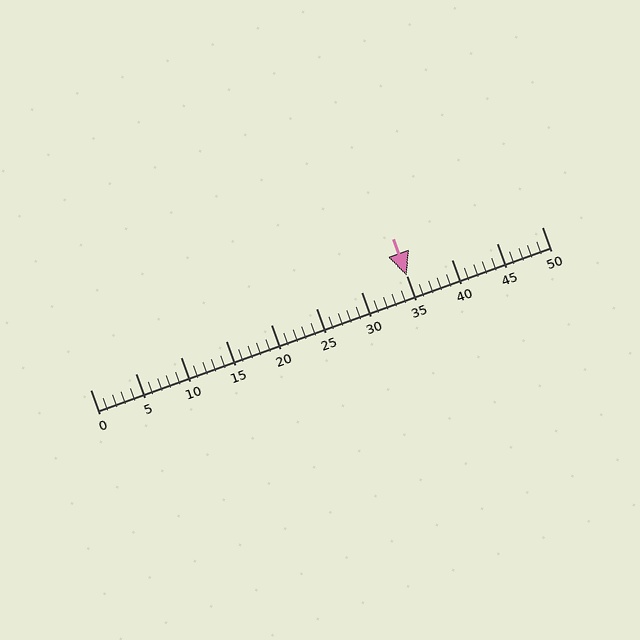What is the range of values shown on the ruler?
The ruler shows values from 0 to 50.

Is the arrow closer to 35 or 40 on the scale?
The arrow is closer to 35.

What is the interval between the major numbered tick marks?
The major tick marks are spaced 5 units apart.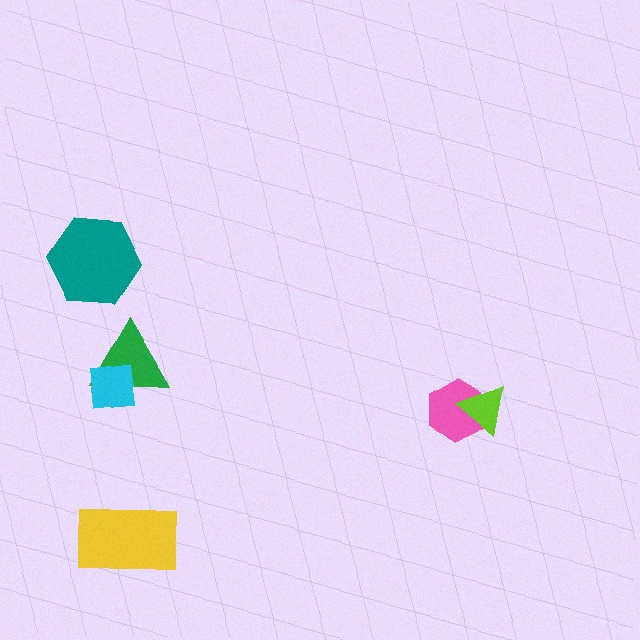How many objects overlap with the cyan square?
1 object overlaps with the cyan square.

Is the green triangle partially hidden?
Yes, it is partially covered by another shape.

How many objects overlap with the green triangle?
1 object overlaps with the green triangle.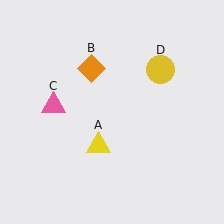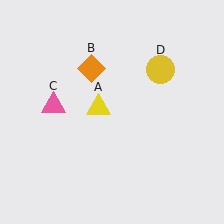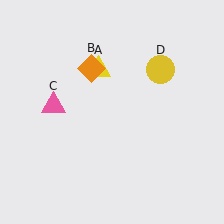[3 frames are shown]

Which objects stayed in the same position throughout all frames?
Orange diamond (object B) and pink triangle (object C) and yellow circle (object D) remained stationary.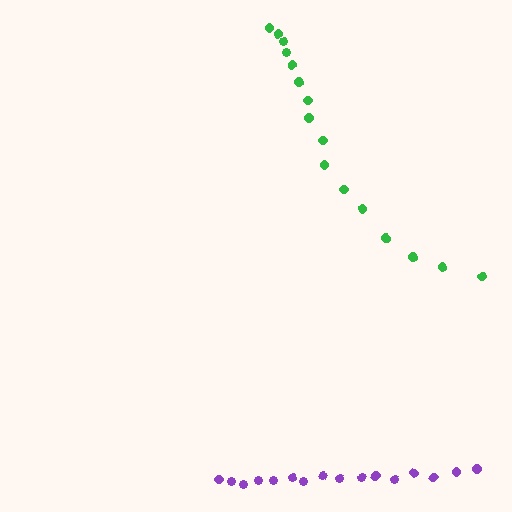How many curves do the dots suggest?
There are 2 distinct paths.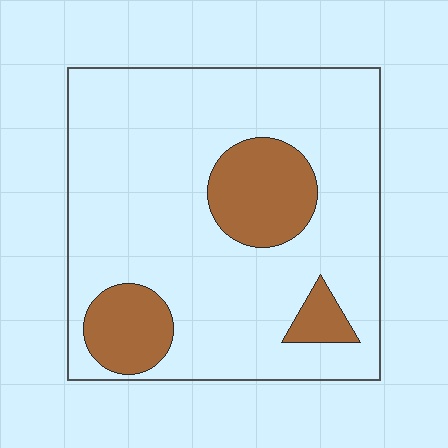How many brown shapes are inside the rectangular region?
3.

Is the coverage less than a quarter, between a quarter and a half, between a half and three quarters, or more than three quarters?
Less than a quarter.